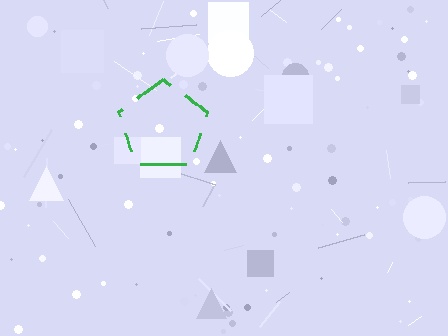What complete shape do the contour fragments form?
The contour fragments form a pentagon.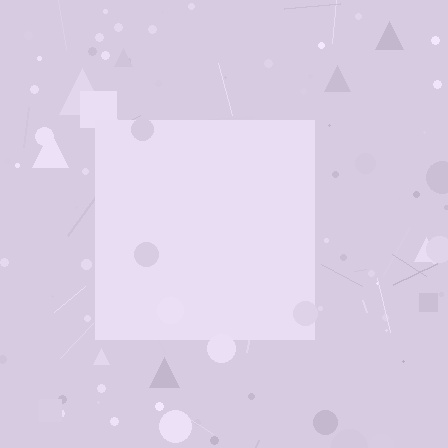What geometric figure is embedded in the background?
A square is embedded in the background.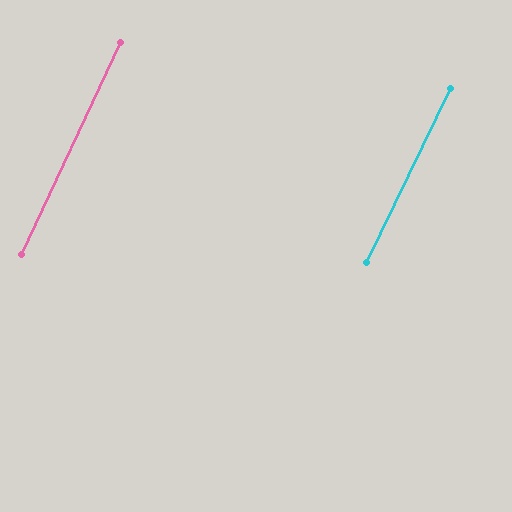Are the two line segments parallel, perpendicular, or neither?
Parallel — their directions differ by only 0.8°.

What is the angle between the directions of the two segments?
Approximately 1 degree.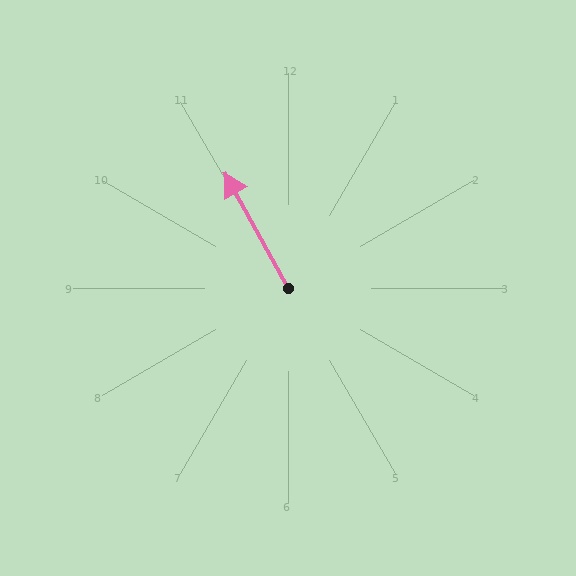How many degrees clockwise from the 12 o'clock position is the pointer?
Approximately 331 degrees.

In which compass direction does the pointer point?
Northwest.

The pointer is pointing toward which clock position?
Roughly 11 o'clock.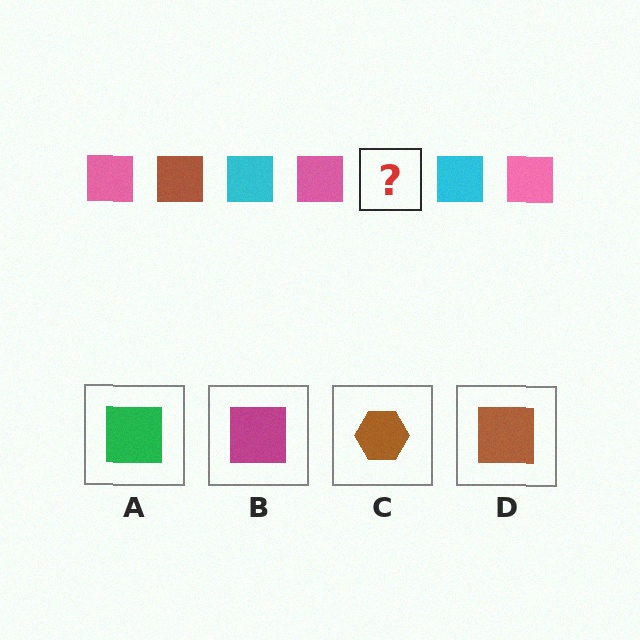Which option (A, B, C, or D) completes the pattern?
D.